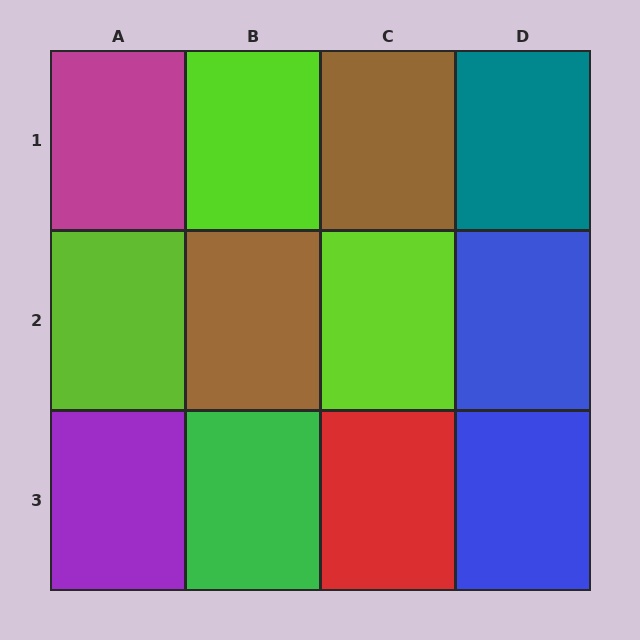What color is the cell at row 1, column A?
Magenta.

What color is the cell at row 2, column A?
Lime.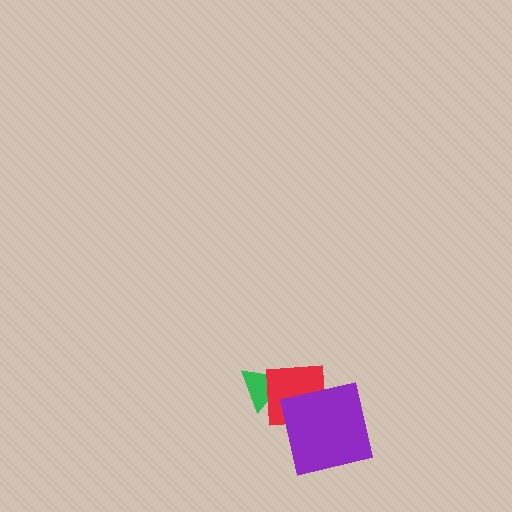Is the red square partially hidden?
Yes, it is partially covered by another shape.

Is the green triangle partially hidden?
Yes, it is partially covered by another shape.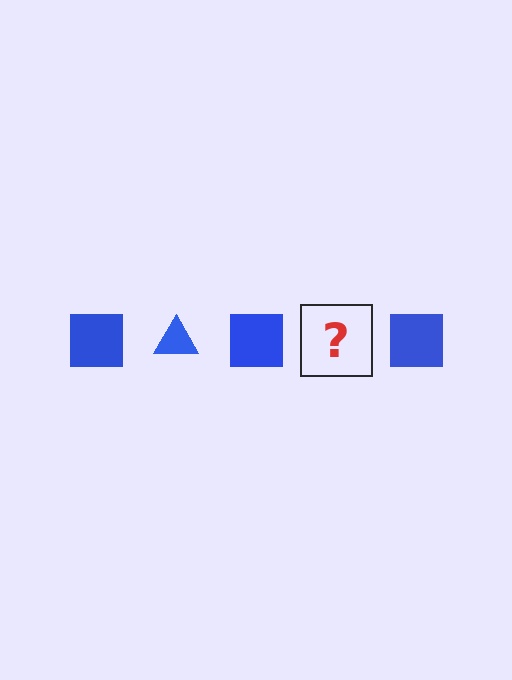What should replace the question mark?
The question mark should be replaced with a blue triangle.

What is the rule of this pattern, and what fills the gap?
The rule is that the pattern cycles through square, triangle shapes in blue. The gap should be filled with a blue triangle.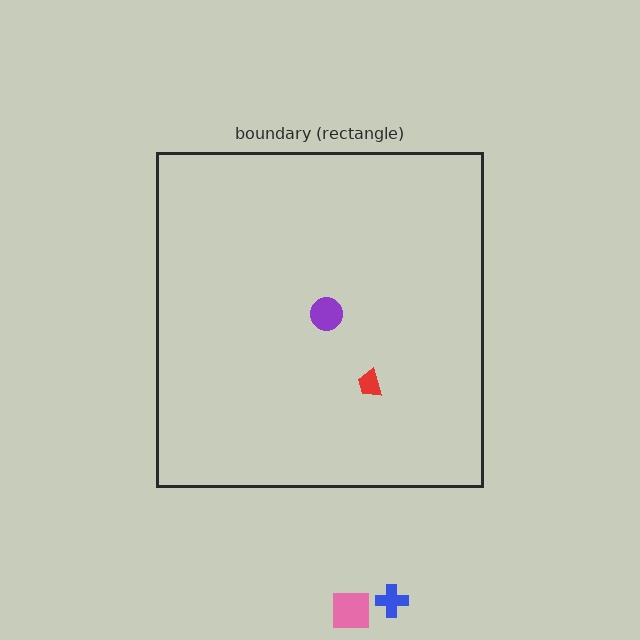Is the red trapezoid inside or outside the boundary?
Inside.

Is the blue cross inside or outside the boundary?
Outside.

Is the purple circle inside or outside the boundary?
Inside.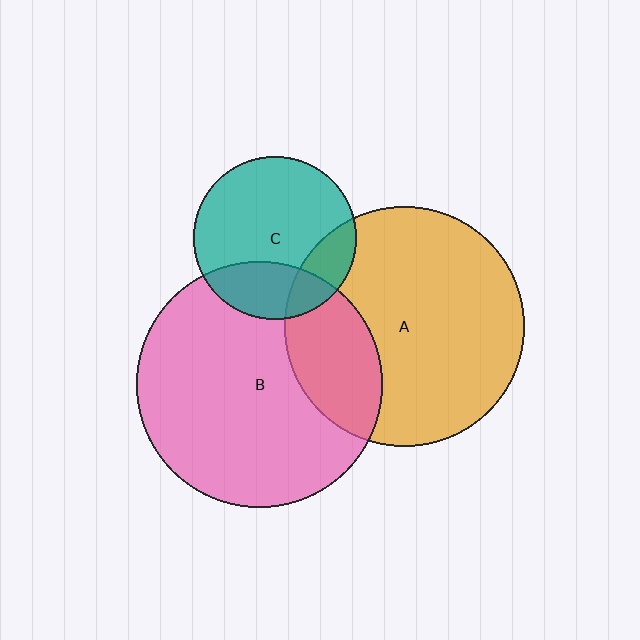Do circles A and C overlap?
Yes.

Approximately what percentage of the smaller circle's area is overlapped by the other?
Approximately 20%.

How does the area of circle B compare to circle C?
Approximately 2.3 times.